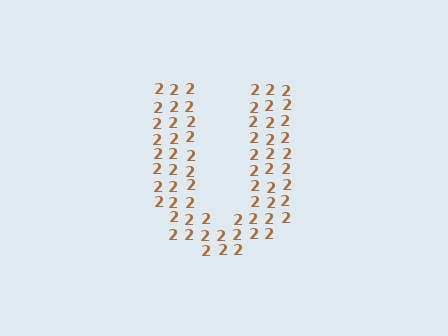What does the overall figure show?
The overall figure shows the letter U.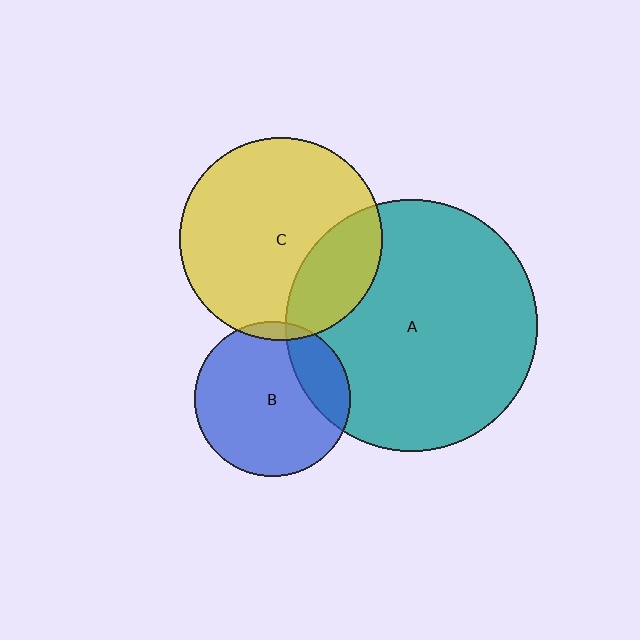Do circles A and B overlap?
Yes.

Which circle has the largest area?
Circle A (teal).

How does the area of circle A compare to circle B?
Approximately 2.6 times.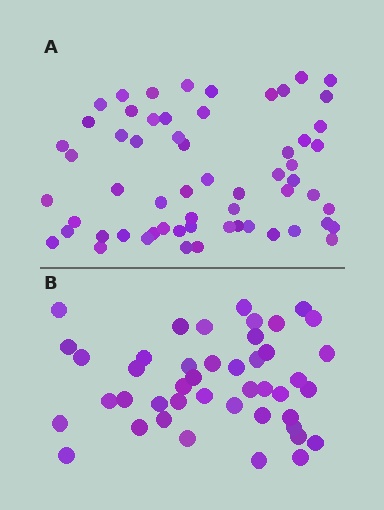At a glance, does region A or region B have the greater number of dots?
Region A (the top region) has more dots.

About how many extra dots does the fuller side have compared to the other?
Region A has approximately 15 more dots than region B.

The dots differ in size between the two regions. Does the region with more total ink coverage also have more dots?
No. Region B has more total ink coverage because its dots are larger, but region A actually contains more individual dots. Total area can be misleading — the number of items is what matters here.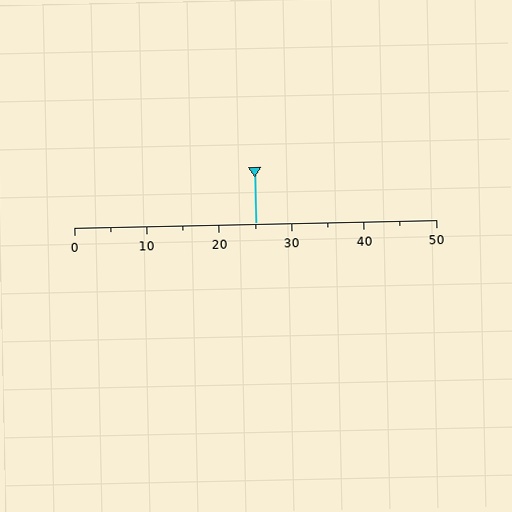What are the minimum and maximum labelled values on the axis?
The axis runs from 0 to 50.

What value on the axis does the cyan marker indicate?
The marker indicates approximately 25.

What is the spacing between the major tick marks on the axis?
The major ticks are spaced 10 apart.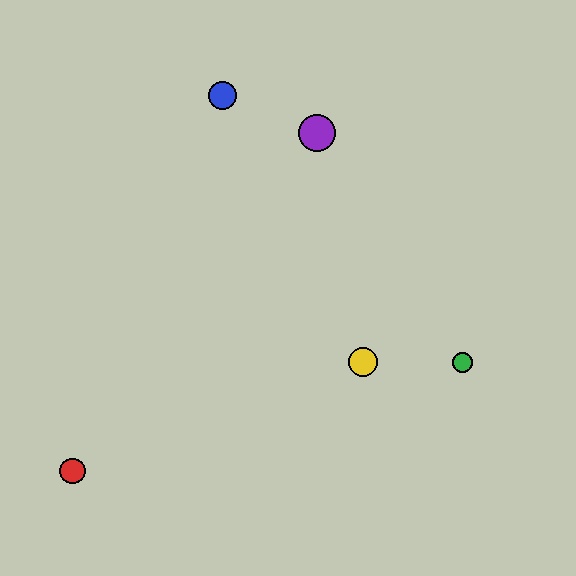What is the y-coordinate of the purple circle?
The purple circle is at y≈133.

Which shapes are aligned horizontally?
The green circle, the yellow circle are aligned horizontally.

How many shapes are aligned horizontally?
2 shapes (the green circle, the yellow circle) are aligned horizontally.